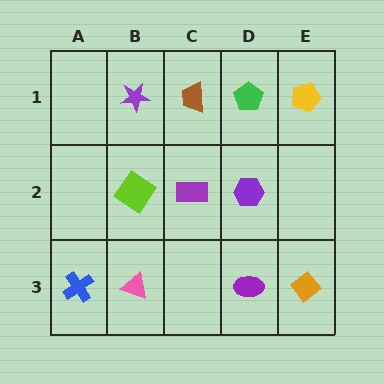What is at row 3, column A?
A blue cross.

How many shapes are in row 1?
4 shapes.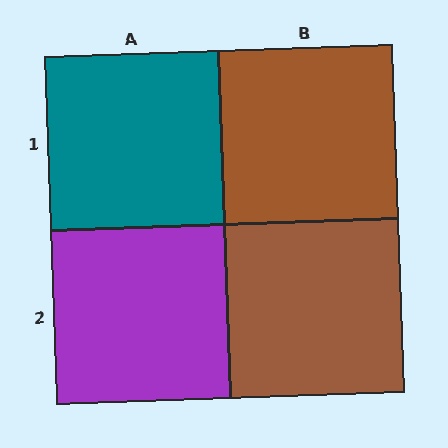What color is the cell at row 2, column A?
Purple.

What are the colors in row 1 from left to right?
Teal, brown.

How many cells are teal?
1 cell is teal.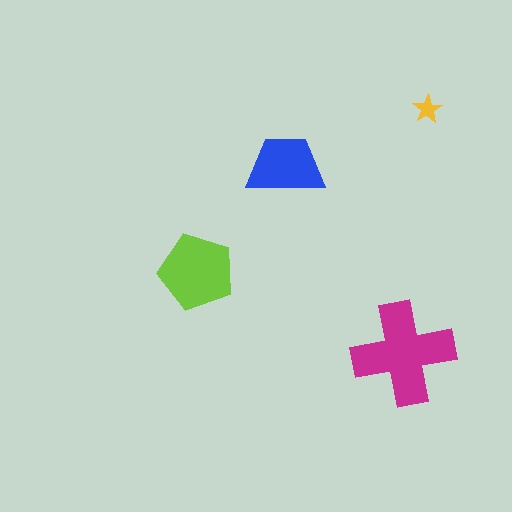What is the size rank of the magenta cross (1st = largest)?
1st.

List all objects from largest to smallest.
The magenta cross, the lime pentagon, the blue trapezoid, the yellow star.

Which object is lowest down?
The magenta cross is bottommost.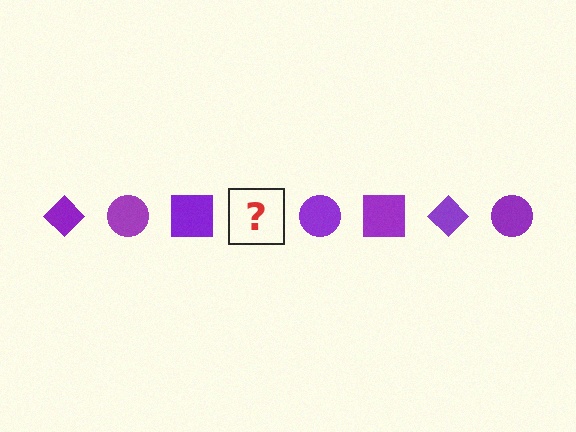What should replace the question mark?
The question mark should be replaced with a purple diamond.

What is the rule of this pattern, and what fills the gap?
The rule is that the pattern cycles through diamond, circle, square shapes in purple. The gap should be filled with a purple diamond.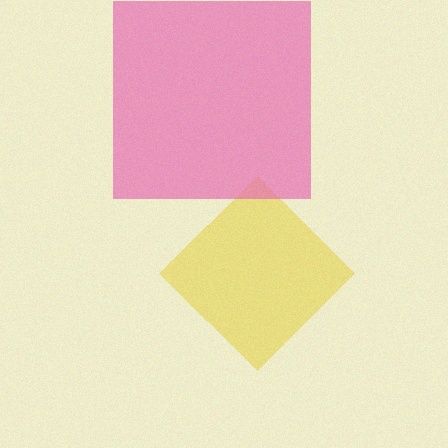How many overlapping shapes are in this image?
There are 2 overlapping shapes in the image.